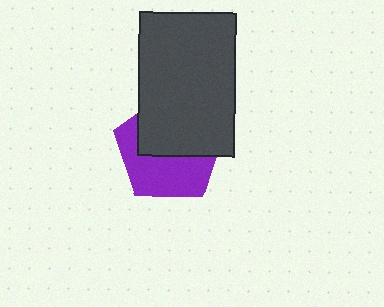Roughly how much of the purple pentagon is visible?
About half of it is visible (roughly 49%).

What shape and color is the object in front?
The object in front is a dark gray rectangle.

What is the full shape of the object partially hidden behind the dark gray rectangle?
The partially hidden object is a purple pentagon.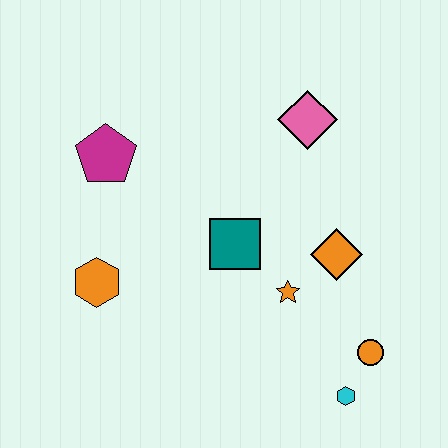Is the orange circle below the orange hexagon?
Yes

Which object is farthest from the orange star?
The magenta pentagon is farthest from the orange star.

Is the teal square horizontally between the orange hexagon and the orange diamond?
Yes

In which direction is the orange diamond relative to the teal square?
The orange diamond is to the right of the teal square.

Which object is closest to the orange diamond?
The orange star is closest to the orange diamond.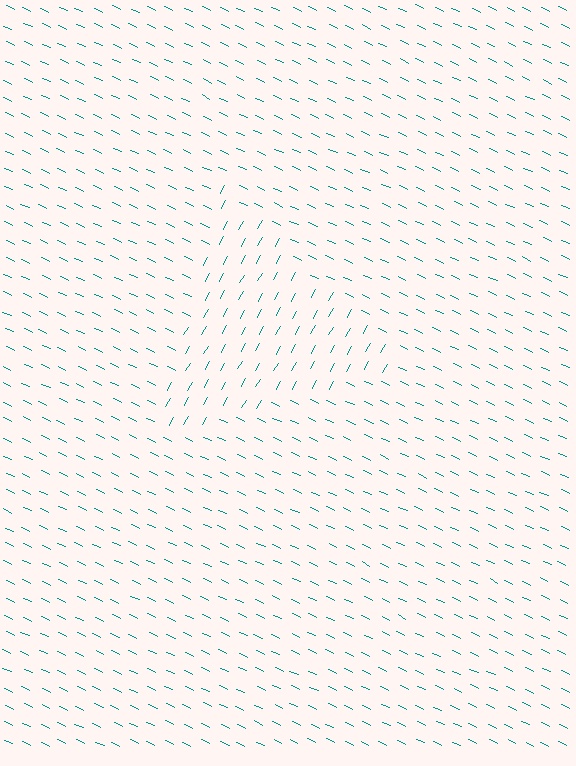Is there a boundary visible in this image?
Yes, there is a texture boundary formed by a change in line orientation.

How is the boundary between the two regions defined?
The boundary is defined purely by a change in line orientation (approximately 85 degrees difference). All lines are the same color and thickness.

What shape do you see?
I see a triangle.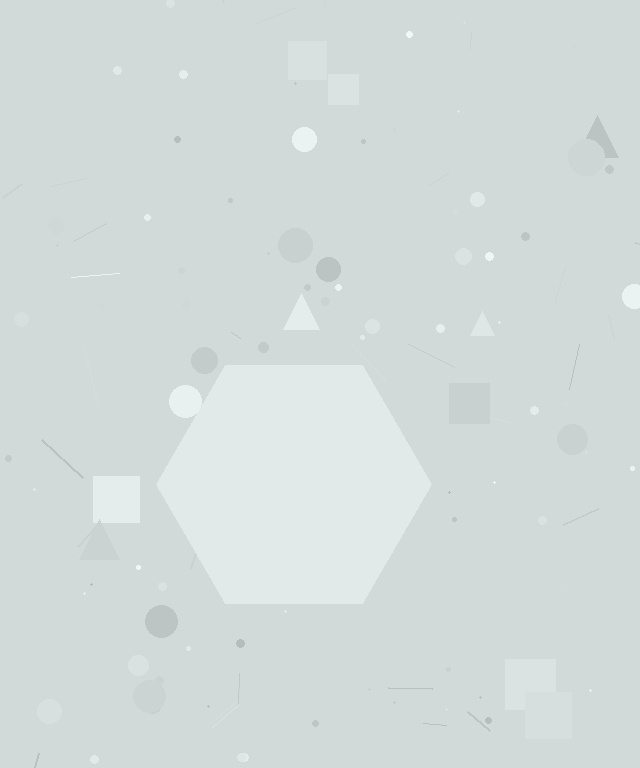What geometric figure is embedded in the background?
A hexagon is embedded in the background.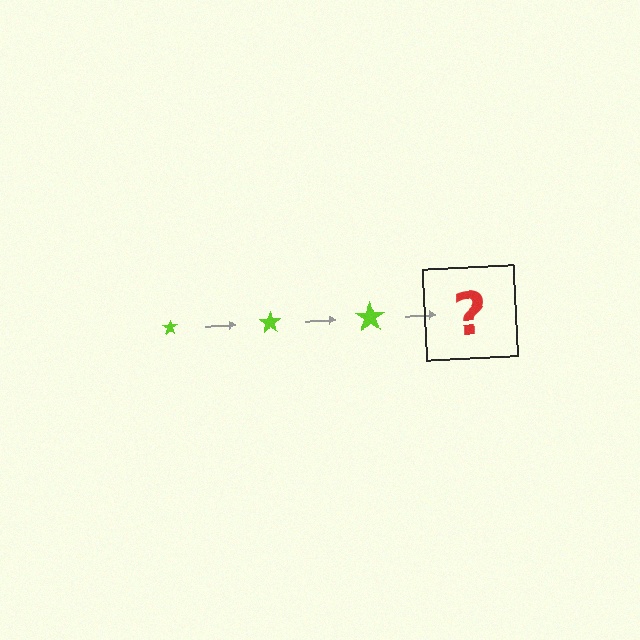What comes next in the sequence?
The next element should be a lime star, larger than the previous one.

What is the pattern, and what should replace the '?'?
The pattern is that the star gets progressively larger each step. The '?' should be a lime star, larger than the previous one.